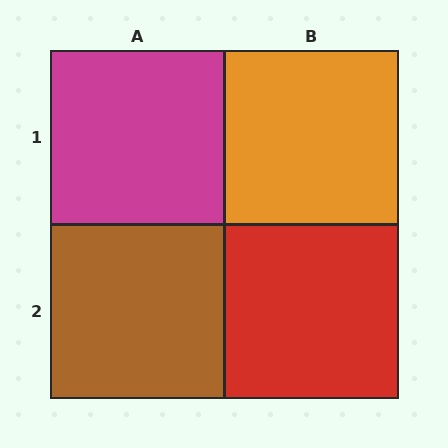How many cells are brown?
1 cell is brown.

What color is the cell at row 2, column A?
Brown.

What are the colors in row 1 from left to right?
Magenta, orange.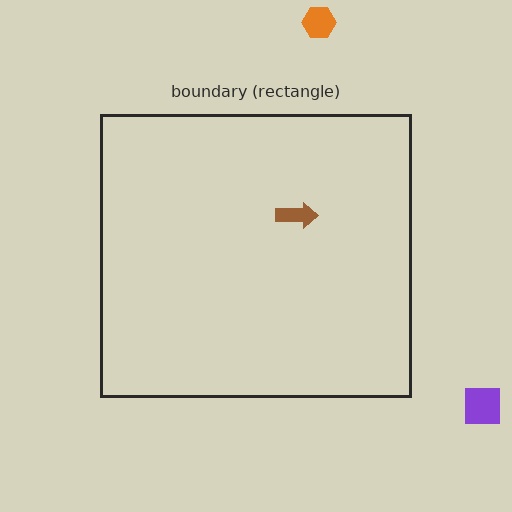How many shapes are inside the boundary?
1 inside, 2 outside.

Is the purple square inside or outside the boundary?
Outside.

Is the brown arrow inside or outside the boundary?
Inside.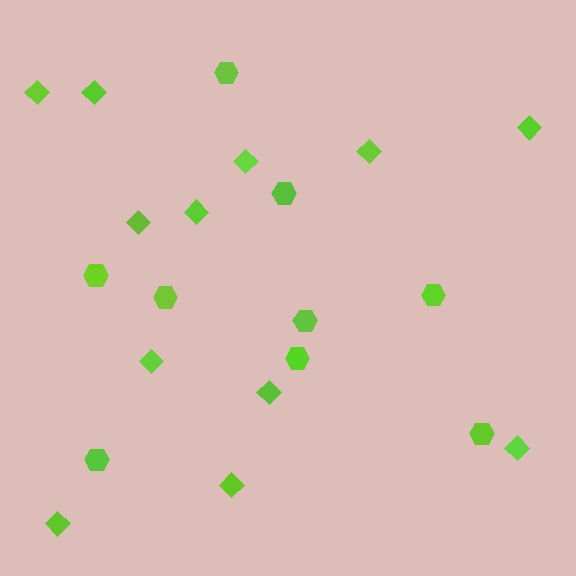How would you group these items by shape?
There are 2 groups: one group of diamonds (12) and one group of hexagons (9).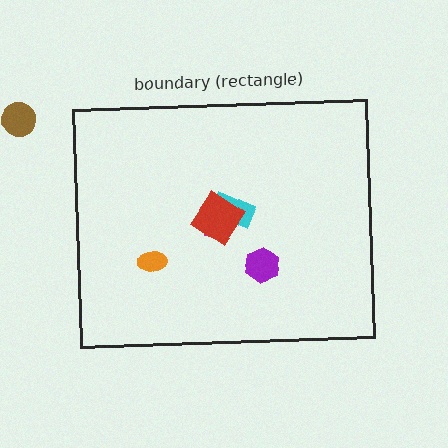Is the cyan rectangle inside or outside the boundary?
Inside.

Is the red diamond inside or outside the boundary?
Inside.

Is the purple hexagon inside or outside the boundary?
Inside.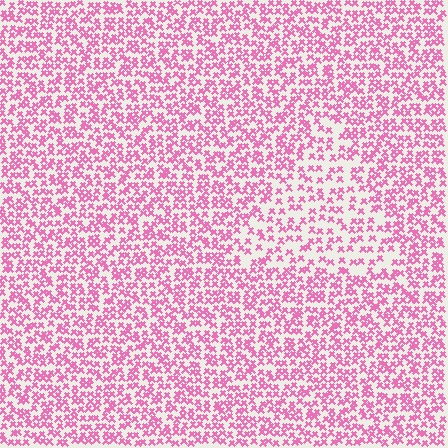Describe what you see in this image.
The image contains small pink elements arranged at two different densities. A triangle-shaped region is visible where the elements are less densely packed than the surrounding area.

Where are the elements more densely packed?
The elements are more densely packed outside the triangle boundary.